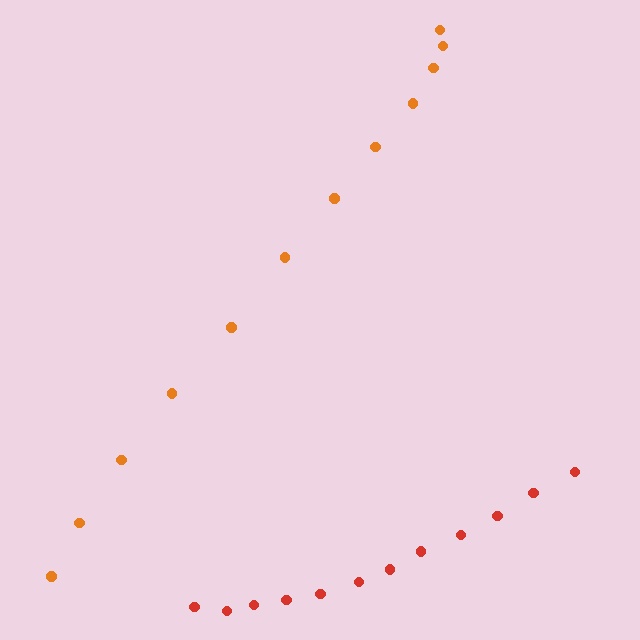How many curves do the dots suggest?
There are 2 distinct paths.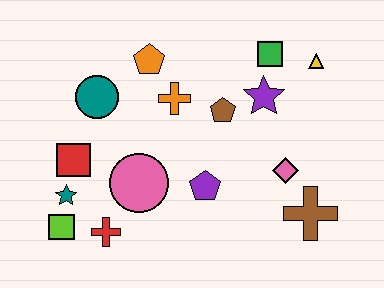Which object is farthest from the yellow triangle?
The lime square is farthest from the yellow triangle.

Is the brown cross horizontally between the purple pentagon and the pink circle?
No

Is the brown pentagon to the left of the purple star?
Yes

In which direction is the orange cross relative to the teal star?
The orange cross is to the right of the teal star.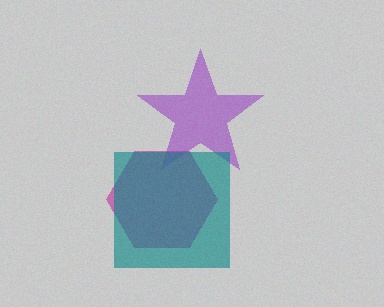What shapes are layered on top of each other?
The layered shapes are: a magenta hexagon, a purple star, a teal square.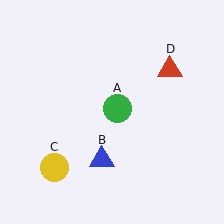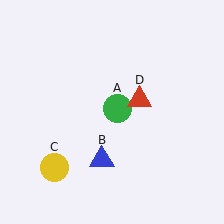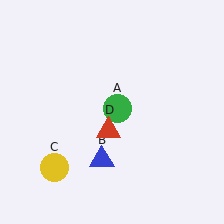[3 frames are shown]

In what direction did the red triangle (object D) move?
The red triangle (object D) moved down and to the left.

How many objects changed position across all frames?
1 object changed position: red triangle (object D).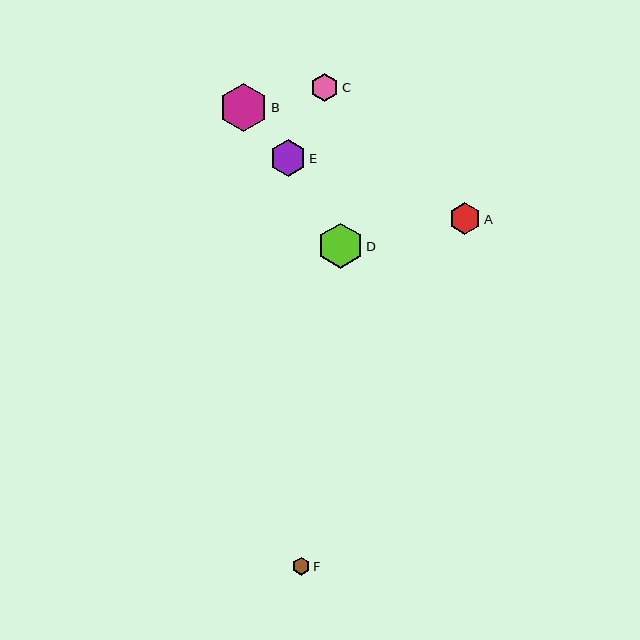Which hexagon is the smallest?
Hexagon F is the smallest with a size of approximately 18 pixels.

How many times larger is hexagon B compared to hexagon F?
Hexagon B is approximately 2.7 times the size of hexagon F.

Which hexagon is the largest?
Hexagon B is the largest with a size of approximately 48 pixels.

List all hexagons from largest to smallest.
From largest to smallest: B, D, E, A, C, F.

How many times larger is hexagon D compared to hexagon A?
Hexagon D is approximately 1.4 times the size of hexagon A.